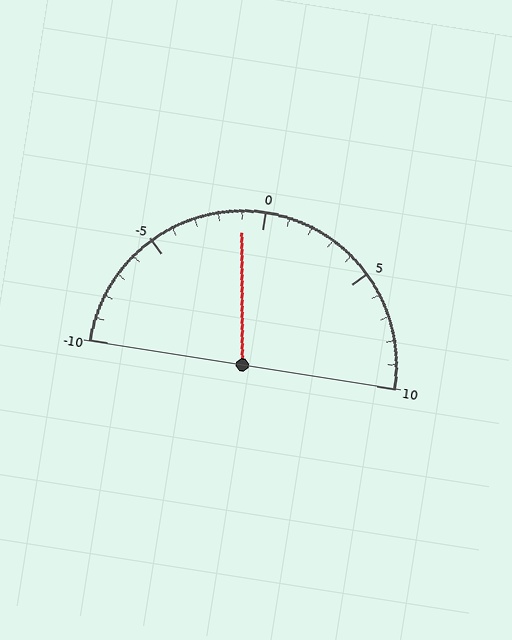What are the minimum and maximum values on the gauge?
The gauge ranges from -10 to 10.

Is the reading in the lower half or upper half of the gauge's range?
The reading is in the lower half of the range (-10 to 10).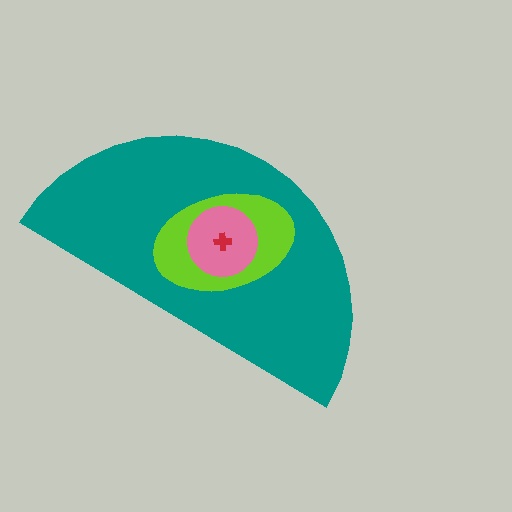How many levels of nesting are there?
4.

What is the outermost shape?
The teal semicircle.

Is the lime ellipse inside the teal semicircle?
Yes.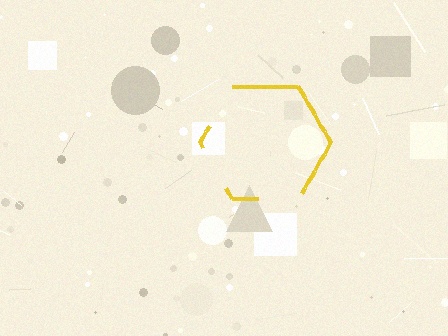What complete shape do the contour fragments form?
The contour fragments form a hexagon.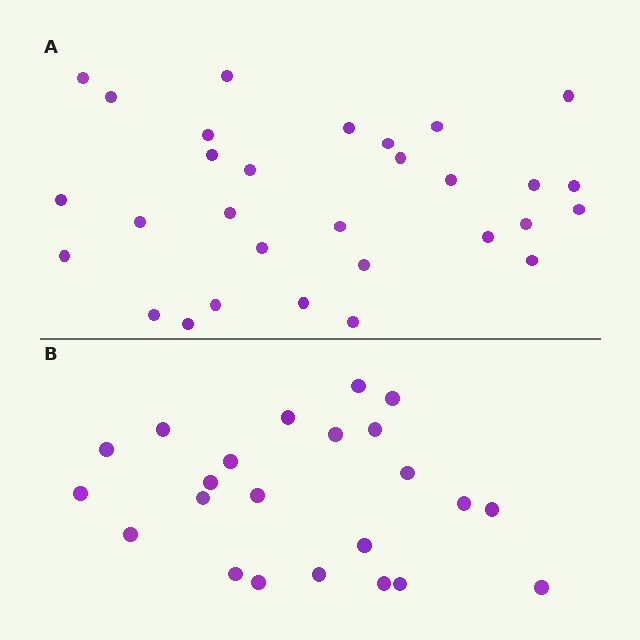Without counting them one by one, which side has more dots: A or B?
Region A (the top region) has more dots.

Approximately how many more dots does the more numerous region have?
Region A has roughly 8 or so more dots than region B.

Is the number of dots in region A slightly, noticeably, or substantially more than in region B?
Region A has noticeably more, but not dramatically so. The ratio is roughly 1.3 to 1.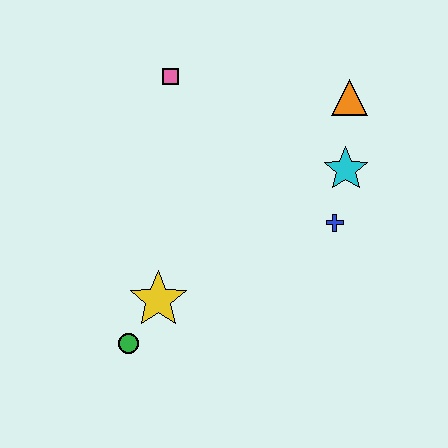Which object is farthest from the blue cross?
The green circle is farthest from the blue cross.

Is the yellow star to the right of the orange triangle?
No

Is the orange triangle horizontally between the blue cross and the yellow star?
No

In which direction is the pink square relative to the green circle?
The pink square is above the green circle.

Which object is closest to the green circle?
The yellow star is closest to the green circle.